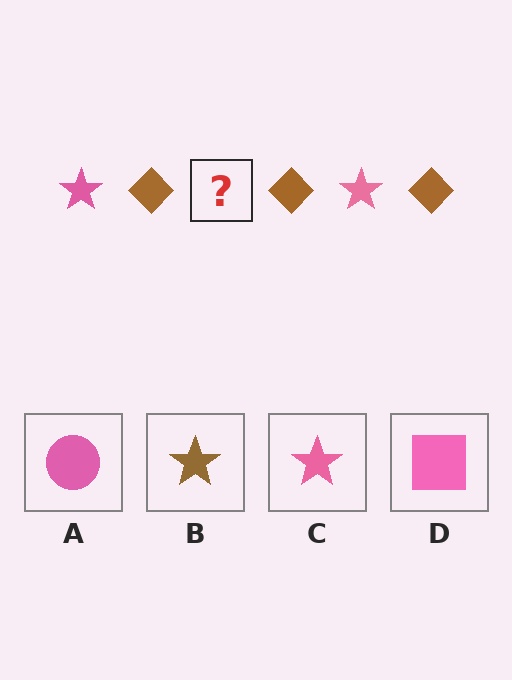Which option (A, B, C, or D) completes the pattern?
C.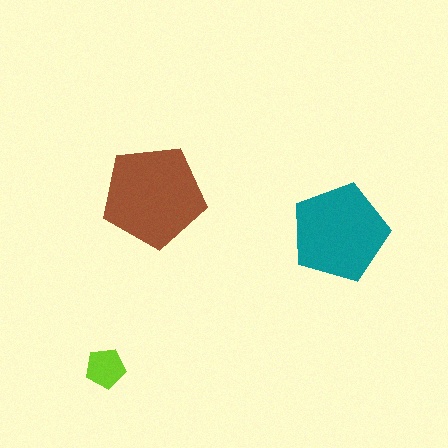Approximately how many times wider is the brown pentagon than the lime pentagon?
About 2.5 times wider.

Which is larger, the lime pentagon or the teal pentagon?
The teal one.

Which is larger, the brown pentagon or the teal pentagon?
The brown one.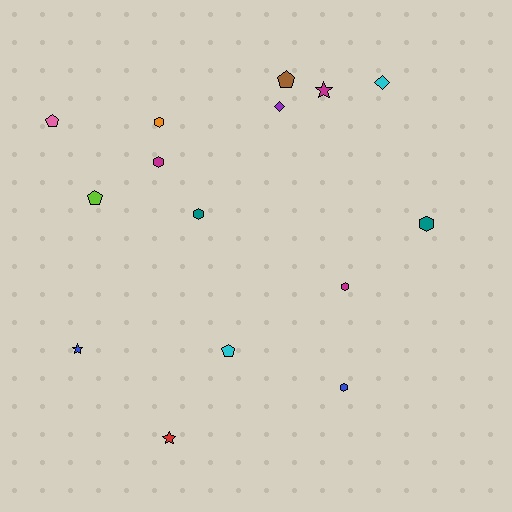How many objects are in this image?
There are 15 objects.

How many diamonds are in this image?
There are 2 diamonds.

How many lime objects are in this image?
There is 1 lime object.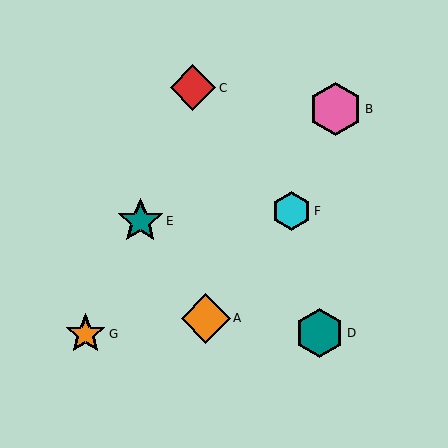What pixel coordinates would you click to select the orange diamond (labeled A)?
Click at (206, 318) to select the orange diamond A.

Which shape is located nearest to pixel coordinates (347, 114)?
The pink hexagon (labeled B) at (335, 109) is nearest to that location.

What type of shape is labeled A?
Shape A is an orange diamond.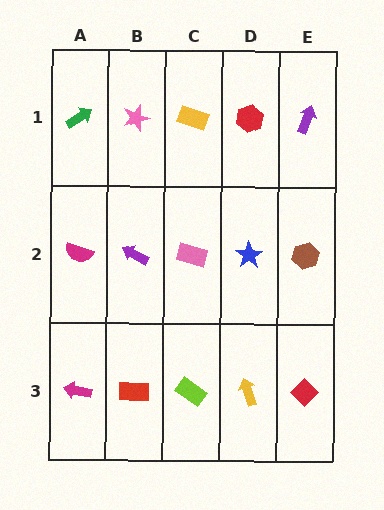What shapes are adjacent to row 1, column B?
A purple arrow (row 2, column B), a green arrow (row 1, column A), a yellow rectangle (row 1, column C).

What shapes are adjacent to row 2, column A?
A green arrow (row 1, column A), a magenta arrow (row 3, column A), a purple arrow (row 2, column B).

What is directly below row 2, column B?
A red rectangle.